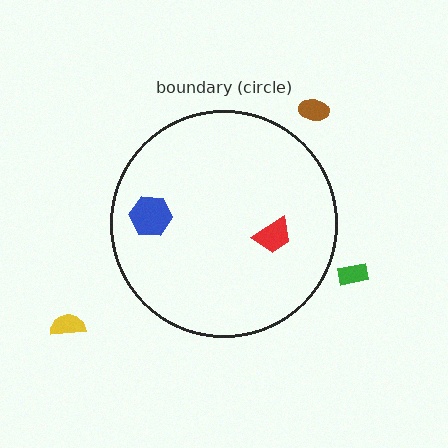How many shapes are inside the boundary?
2 inside, 3 outside.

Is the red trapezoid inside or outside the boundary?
Inside.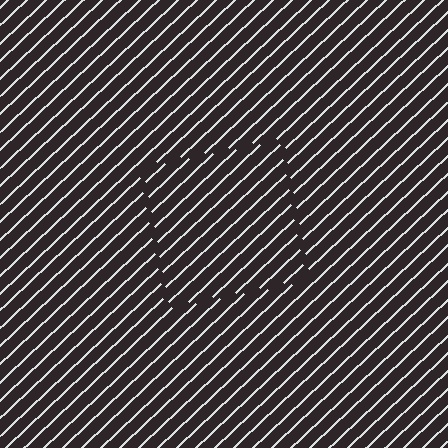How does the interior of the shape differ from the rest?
The interior of the shape contains the same grating, shifted by half a period — the contour is defined by the phase discontinuity where line-ends from the inner and outer gratings abut.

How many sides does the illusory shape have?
4 sides — the line-ends trace a square.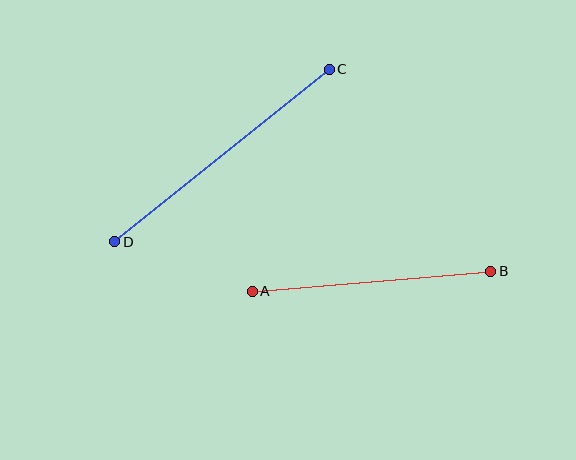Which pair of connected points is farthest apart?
Points C and D are farthest apart.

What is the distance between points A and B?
The distance is approximately 239 pixels.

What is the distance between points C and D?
The distance is approximately 275 pixels.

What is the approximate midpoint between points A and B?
The midpoint is at approximately (372, 281) pixels.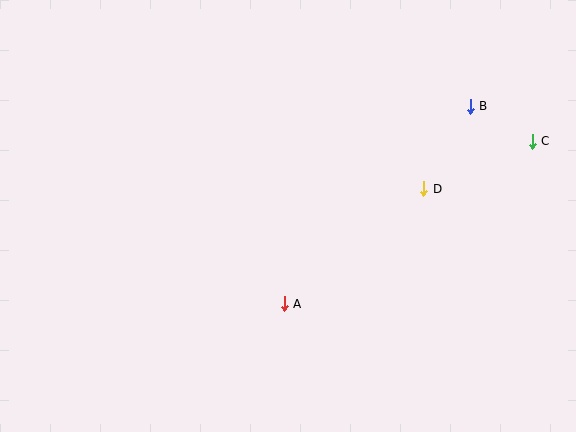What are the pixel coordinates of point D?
Point D is at (424, 189).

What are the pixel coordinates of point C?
Point C is at (532, 141).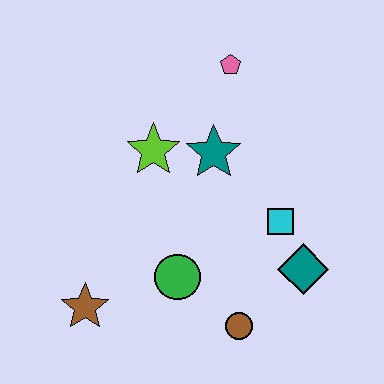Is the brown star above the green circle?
No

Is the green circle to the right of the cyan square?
No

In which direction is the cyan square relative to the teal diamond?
The cyan square is above the teal diamond.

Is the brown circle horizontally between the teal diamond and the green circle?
Yes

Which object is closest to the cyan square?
The teal diamond is closest to the cyan square.